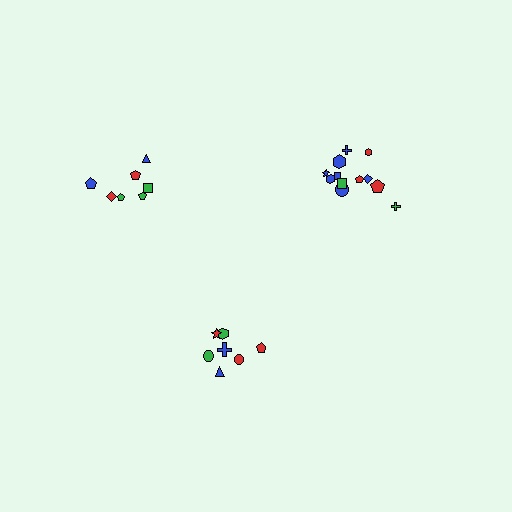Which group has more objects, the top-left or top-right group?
The top-right group.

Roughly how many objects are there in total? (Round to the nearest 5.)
Roughly 25 objects in total.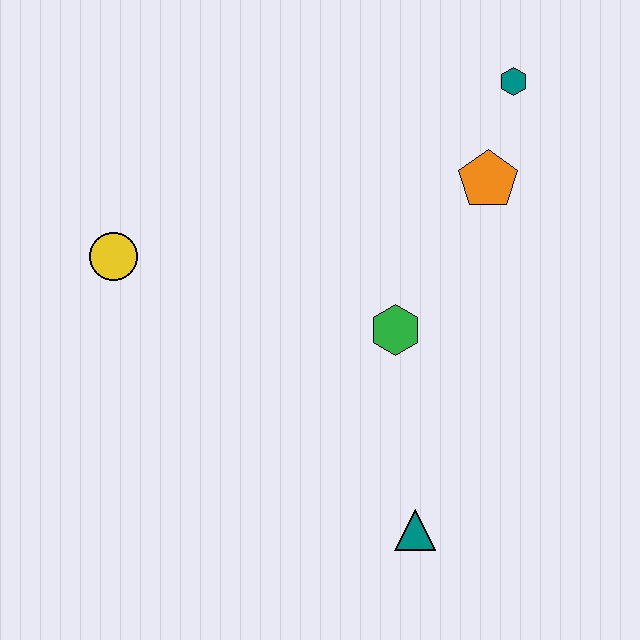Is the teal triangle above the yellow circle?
No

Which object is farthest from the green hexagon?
The yellow circle is farthest from the green hexagon.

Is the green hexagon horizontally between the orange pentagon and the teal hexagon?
No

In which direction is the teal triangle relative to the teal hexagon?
The teal triangle is below the teal hexagon.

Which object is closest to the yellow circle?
The green hexagon is closest to the yellow circle.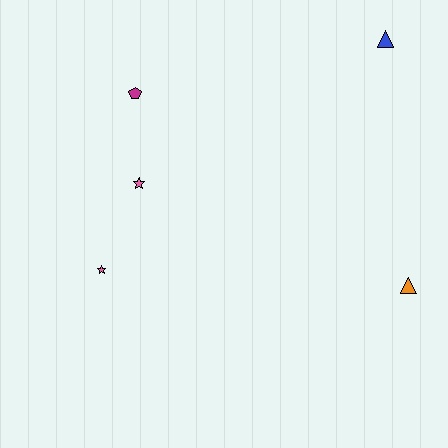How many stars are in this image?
There are 2 stars.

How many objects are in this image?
There are 5 objects.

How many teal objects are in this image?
There are no teal objects.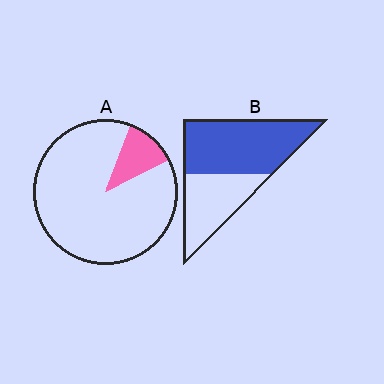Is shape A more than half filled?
No.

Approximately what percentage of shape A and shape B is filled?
A is approximately 10% and B is approximately 60%.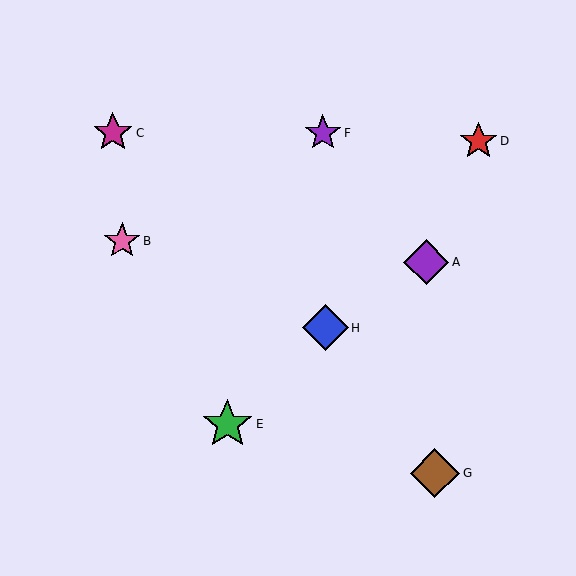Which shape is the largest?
The green star (labeled E) is the largest.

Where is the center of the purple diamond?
The center of the purple diamond is at (426, 262).